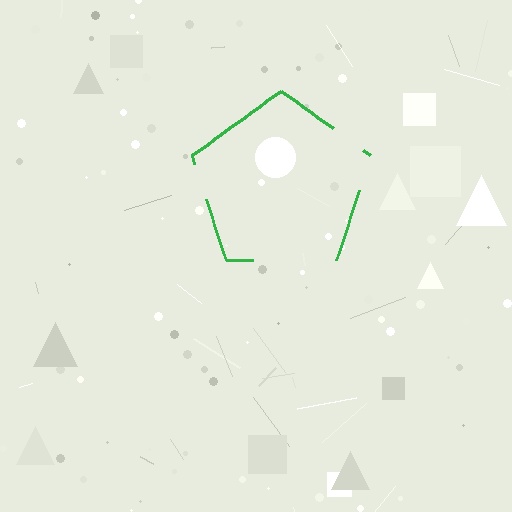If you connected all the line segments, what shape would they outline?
They would outline a pentagon.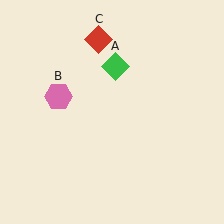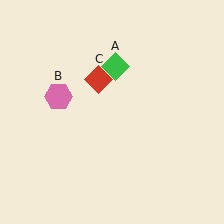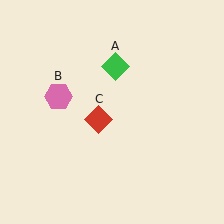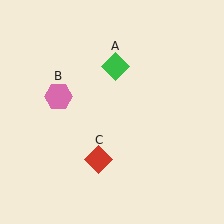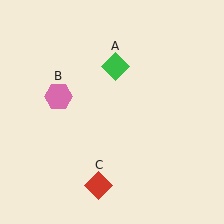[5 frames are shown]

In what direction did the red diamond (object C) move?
The red diamond (object C) moved down.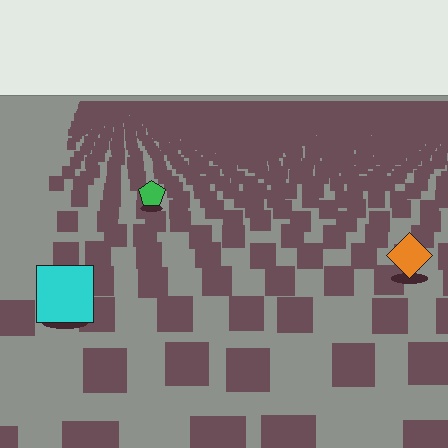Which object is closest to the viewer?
The cyan square is closest. The texture marks near it are larger and more spread out.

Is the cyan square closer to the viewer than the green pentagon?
Yes. The cyan square is closer — you can tell from the texture gradient: the ground texture is coarser near it.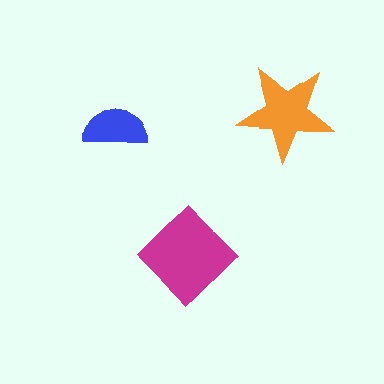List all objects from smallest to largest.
The blue semicircle, the orange star, the magenta diamond.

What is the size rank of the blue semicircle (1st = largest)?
3rd.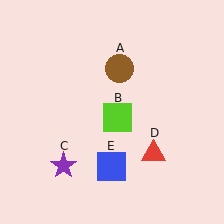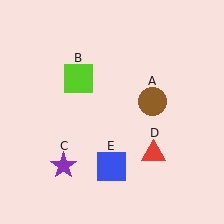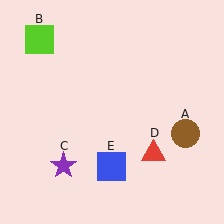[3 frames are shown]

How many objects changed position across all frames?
2 objects changed position: brown circle (object A), lime square (object B).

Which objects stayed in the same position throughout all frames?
Purple star (object C) and red triangle (object D) and blue square (object E) remained stationary.